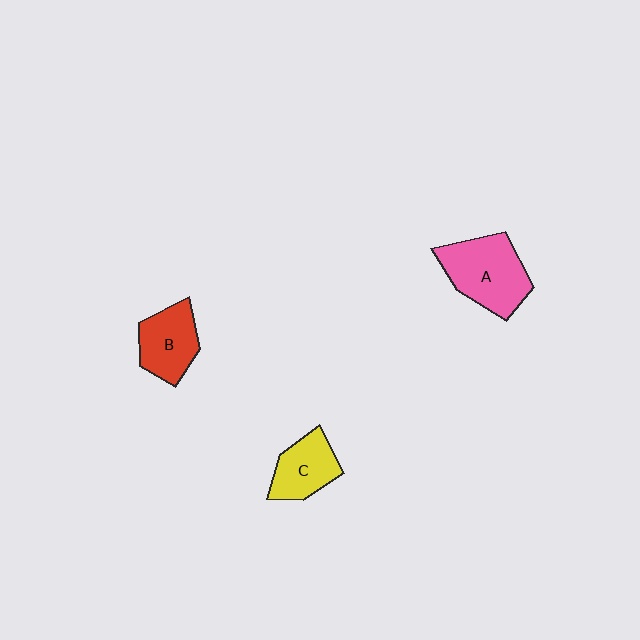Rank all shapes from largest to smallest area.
From largest to smallest: A (pink), B (red), C (yellow).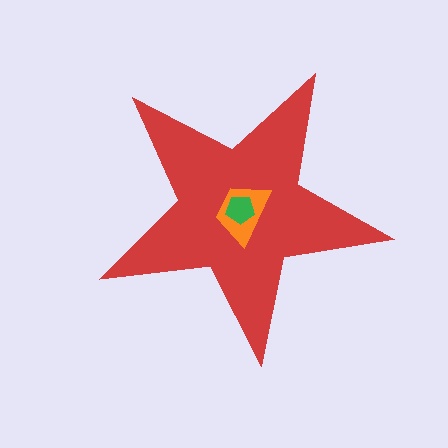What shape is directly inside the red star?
The orange trapezoid.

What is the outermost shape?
The red star.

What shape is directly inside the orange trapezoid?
The green pentagon.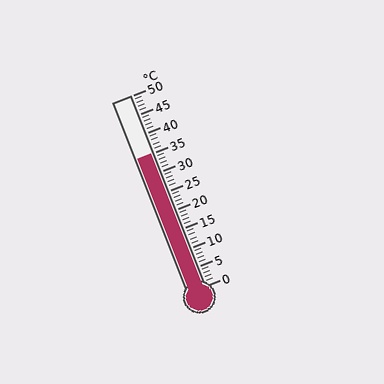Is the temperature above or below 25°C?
The temperature is above 25°C.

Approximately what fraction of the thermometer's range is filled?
The thermometer is filled to approximately 70% of its range.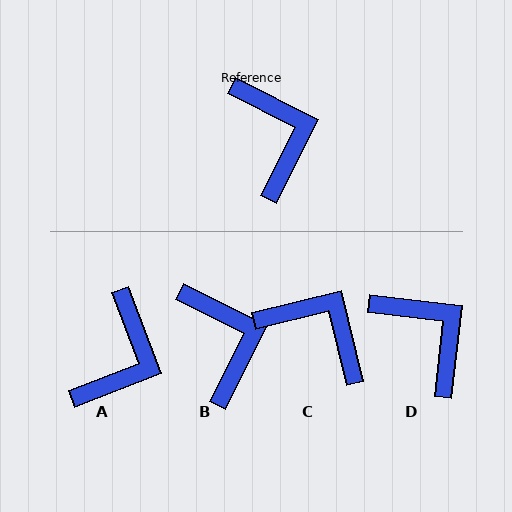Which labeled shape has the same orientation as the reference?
B.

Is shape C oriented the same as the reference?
No, it is off by about 40 degrees.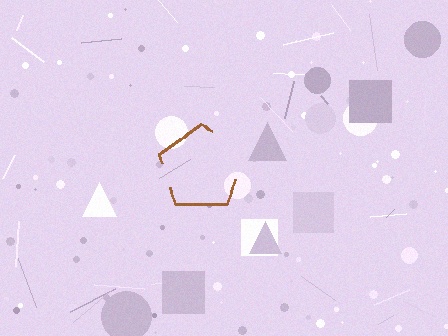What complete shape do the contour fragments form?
The contour fragments form a pentagon.